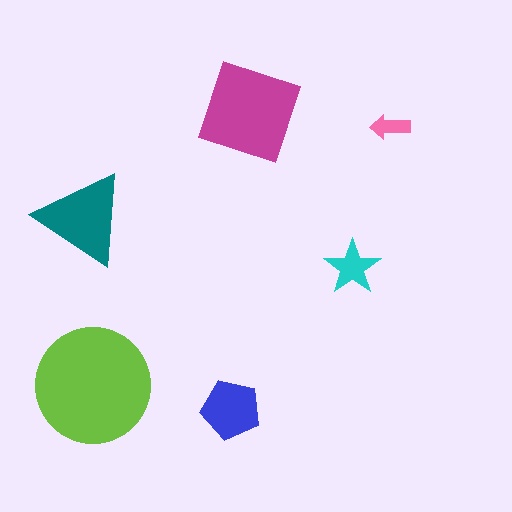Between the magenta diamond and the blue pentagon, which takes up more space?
The magenta diamond.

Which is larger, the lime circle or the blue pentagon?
The lime circle.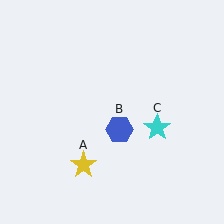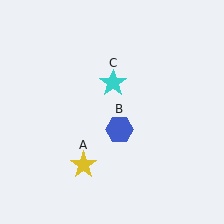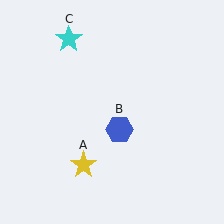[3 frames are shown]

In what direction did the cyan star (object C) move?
The cyan star (object C) moved up and to the left.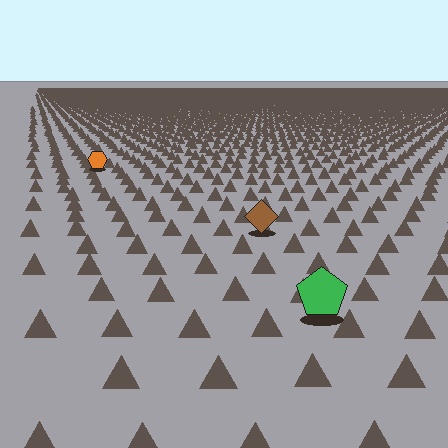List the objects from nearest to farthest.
From nearest to farthest: the green pentagon, the brown diamond, the orange hexagon.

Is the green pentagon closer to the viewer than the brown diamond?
Yes. The green pentagon is closer — you can tell from the texture gradient: the ground texture is coarser near it.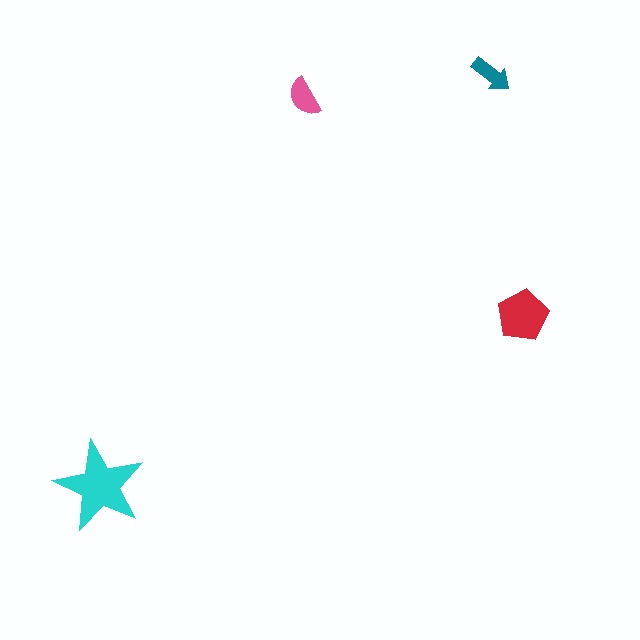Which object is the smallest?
The teal arrow.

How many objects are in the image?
There are 4 objects in the image.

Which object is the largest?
The cyan star.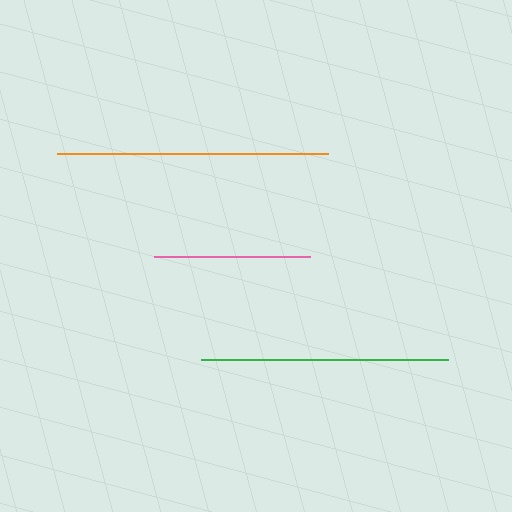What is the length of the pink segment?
The pink segment is approximately 157 pixels long.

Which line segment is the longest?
The orange line is the longest at approximately 270 pixels.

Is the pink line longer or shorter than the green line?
The green line is longer than the pink line.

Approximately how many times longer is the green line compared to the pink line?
The green line is approximately 1.6 times the length of the pink line.